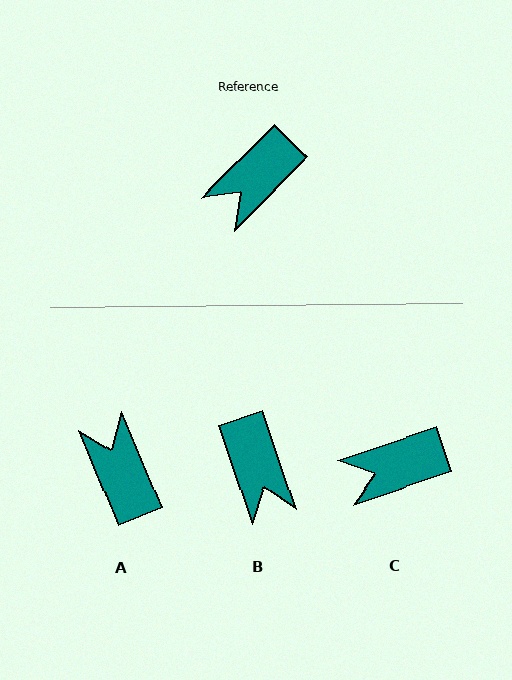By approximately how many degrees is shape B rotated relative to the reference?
Approximately 64 degrees counter-clockwise.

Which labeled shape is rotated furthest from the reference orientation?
A, about 112 degrees away.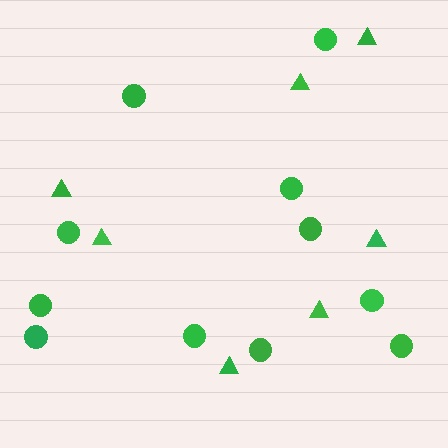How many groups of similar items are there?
There are 2 groups: one group of circles (11) and one group of triangles (7).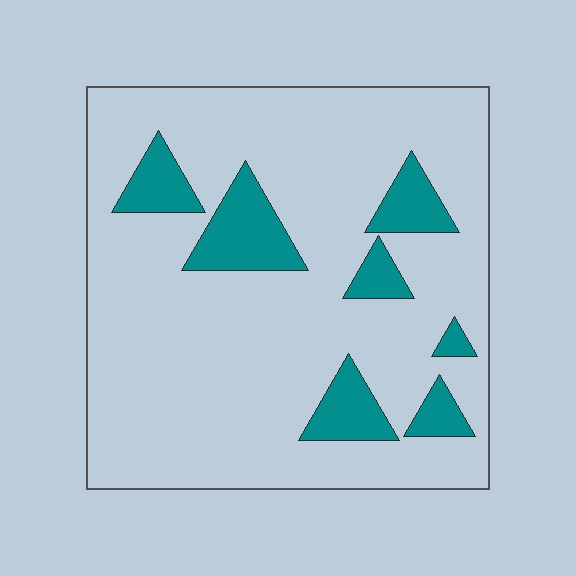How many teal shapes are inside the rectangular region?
7.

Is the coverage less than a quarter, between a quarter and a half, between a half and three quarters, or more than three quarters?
Less than a quarter.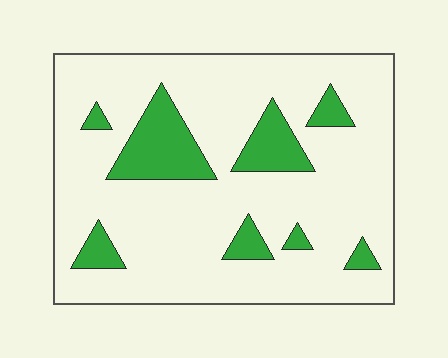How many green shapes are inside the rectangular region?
8.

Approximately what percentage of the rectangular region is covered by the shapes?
Approximately 15%.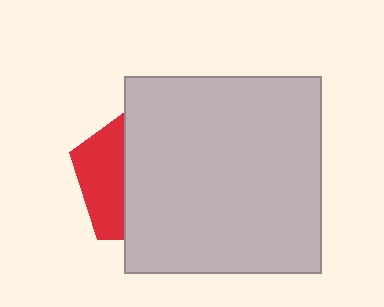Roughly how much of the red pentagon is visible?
A small part of it is visible (roughly 32%).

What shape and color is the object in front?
The object in front is a light gray square.